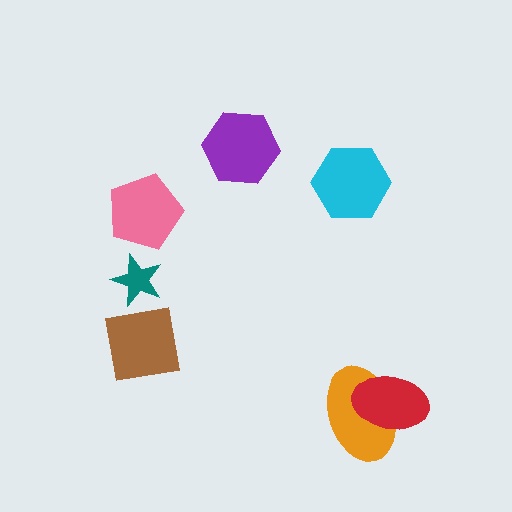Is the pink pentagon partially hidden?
No, no other shape covers it.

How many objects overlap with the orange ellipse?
1 object overlaps with the orange ellipse.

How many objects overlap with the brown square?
0 objects overlap with the brown square.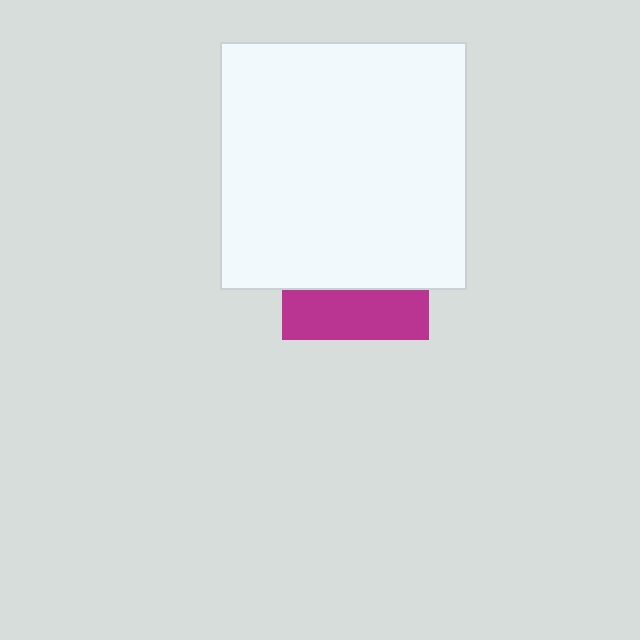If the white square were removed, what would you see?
You would see the complete magenta square.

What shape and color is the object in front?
The object in front is a white square.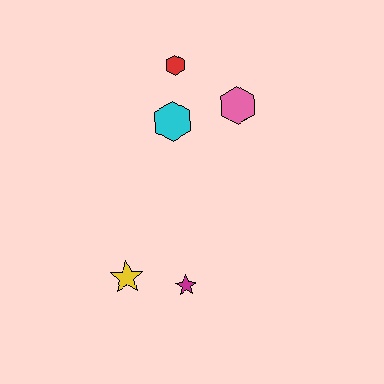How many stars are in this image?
There are 2 stars.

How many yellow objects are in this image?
There is 1 yellow object.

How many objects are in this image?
There are 5 objects.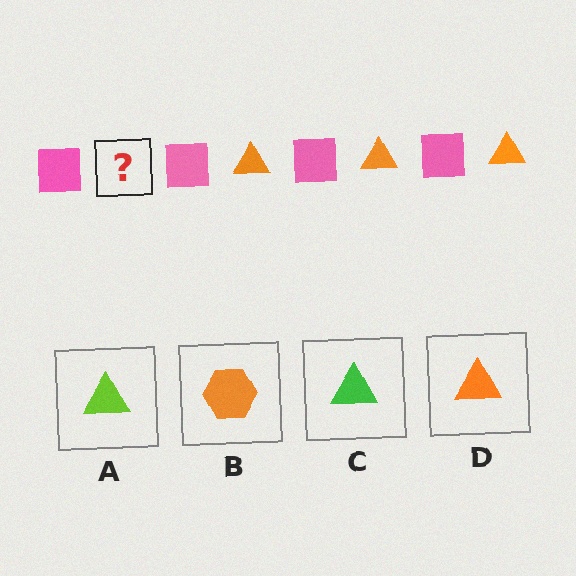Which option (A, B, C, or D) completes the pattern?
D.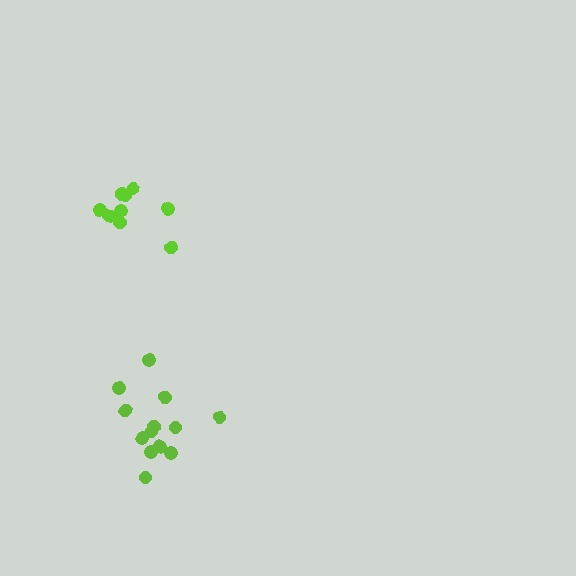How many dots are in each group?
Group 1: 9 dots, Group 2: 13 dots (22 total).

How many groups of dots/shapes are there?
There are 2 groups.